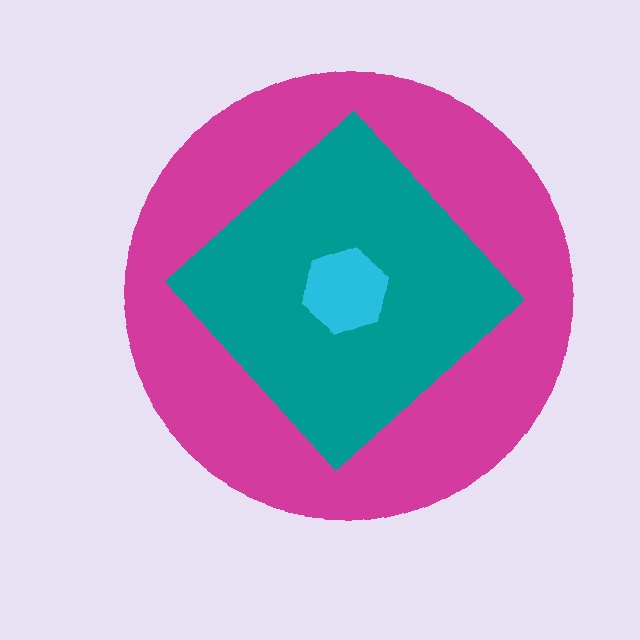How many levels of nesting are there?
3.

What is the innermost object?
The cyan hexagon.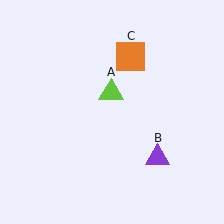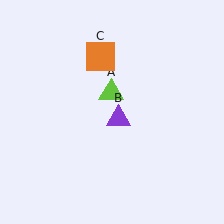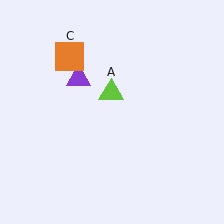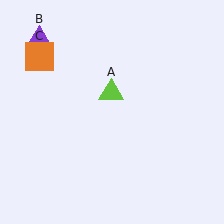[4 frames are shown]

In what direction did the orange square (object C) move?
The orange square (object C) moved left.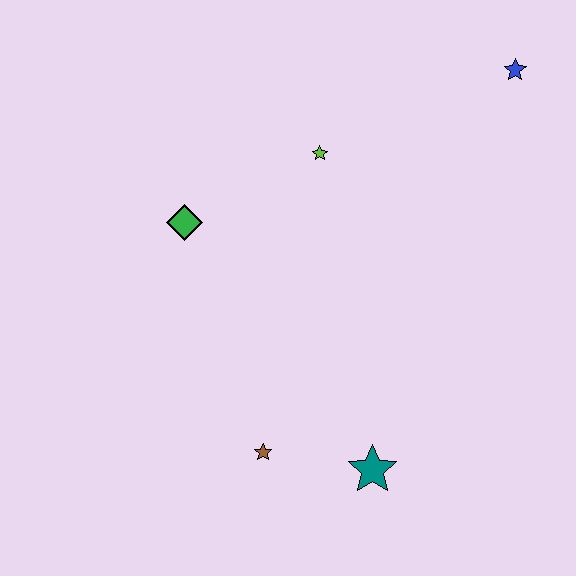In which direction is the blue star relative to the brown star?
The blue star is above the brown star.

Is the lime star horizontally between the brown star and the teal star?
Yes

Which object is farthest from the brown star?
The blue star is farthest from the brown star.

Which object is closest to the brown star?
The teal star is closest to the brown star.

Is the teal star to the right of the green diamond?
Yes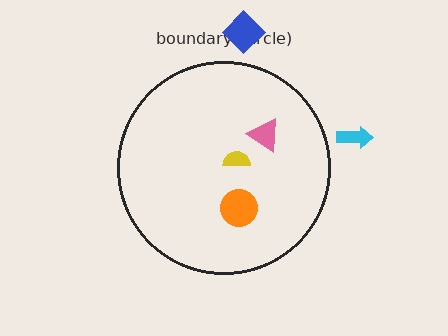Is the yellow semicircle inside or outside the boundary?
Inside.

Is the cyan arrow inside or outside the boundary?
Outside.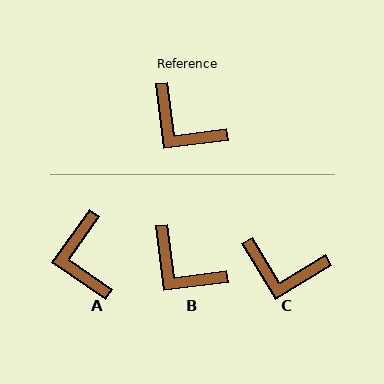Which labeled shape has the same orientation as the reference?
B.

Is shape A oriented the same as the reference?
No, it is off by about 42 degrees.